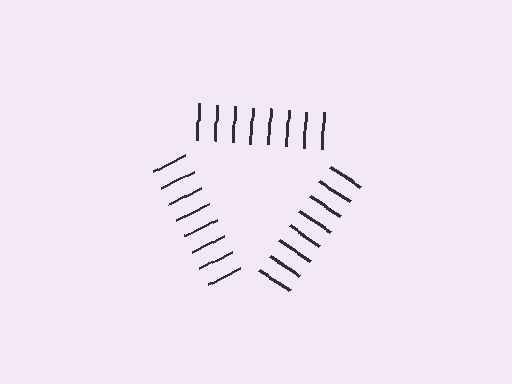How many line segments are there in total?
24 — 8 along each of the 3 edges.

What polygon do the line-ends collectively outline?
An illusory triangle — the line segments terminate on its edges but no continuous stroke is drawn.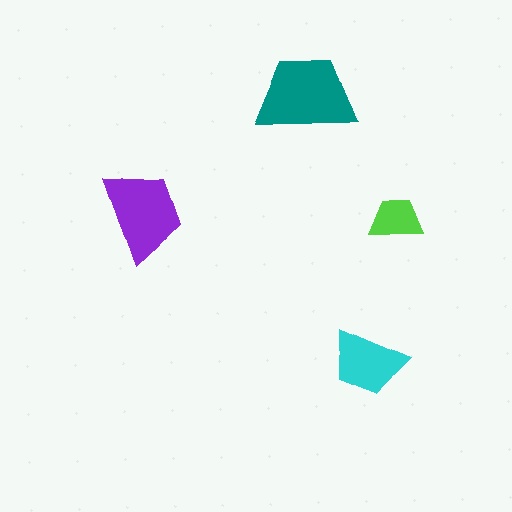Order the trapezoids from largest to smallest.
the teal one, the purple one, the cyan one, the lime one.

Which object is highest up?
The teal trapezoid is topmost.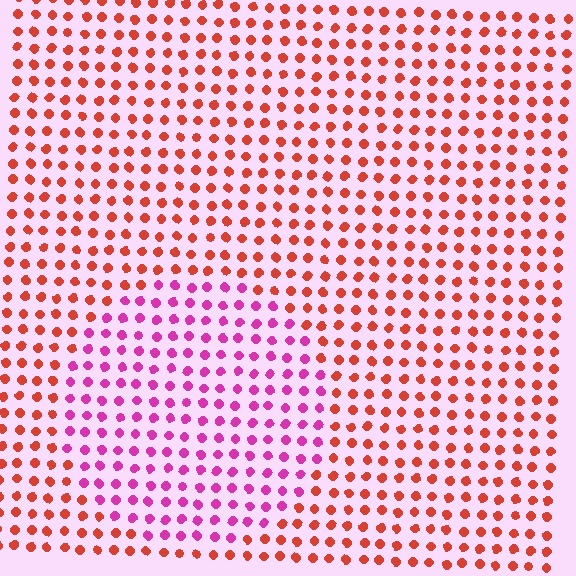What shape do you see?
I see a circle.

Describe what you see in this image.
The image is filled with small red elements in a uniform arrangement. A circle-shaped region is visible where the elements are tinted to a slightly different hue, forming a subtle color boundary.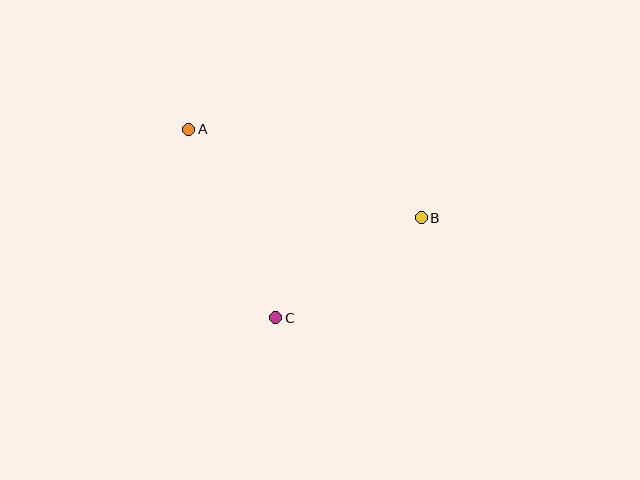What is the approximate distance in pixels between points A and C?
The distance between A and C is approximately 207 pixels.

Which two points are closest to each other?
Points B and C are closest to each other.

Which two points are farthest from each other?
Points A and B are farthest from each other.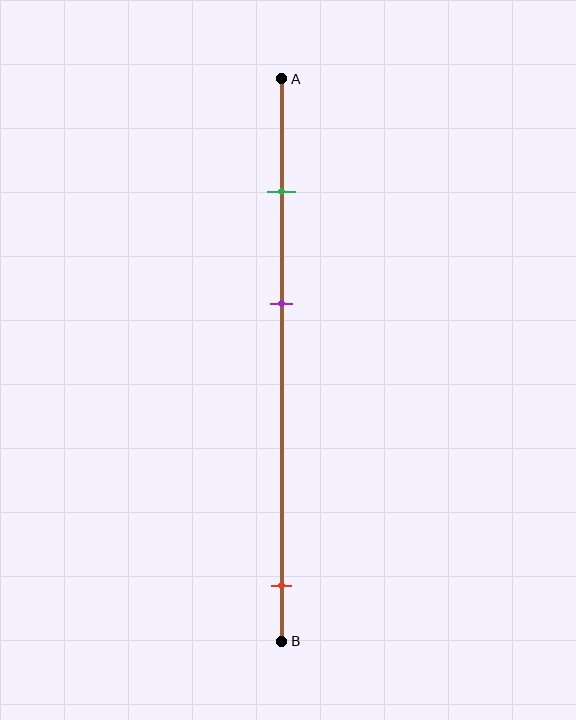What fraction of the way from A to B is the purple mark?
The purple mark is approximately 40% (0.4) of the way from A to B.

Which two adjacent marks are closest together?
The green and purple marks are the closest adjacent pair.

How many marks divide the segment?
There are 3 marks dividing the segment.